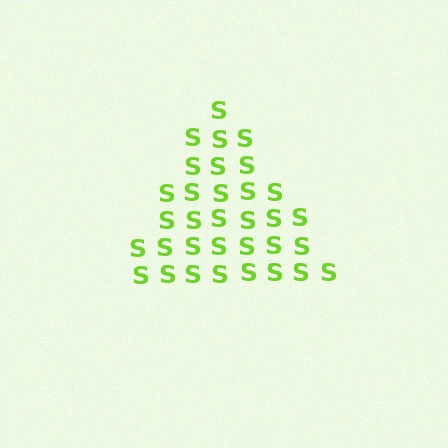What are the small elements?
The small elements are letter S's.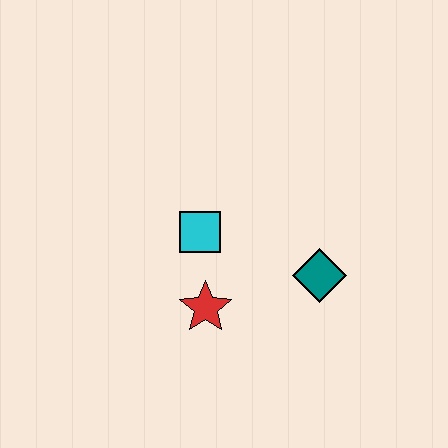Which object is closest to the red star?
The cyan square is closest to the red star.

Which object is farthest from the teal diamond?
The cyan square is farthest from the teal diamond.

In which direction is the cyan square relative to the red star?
The cyan square is above the red star.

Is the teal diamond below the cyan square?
Yes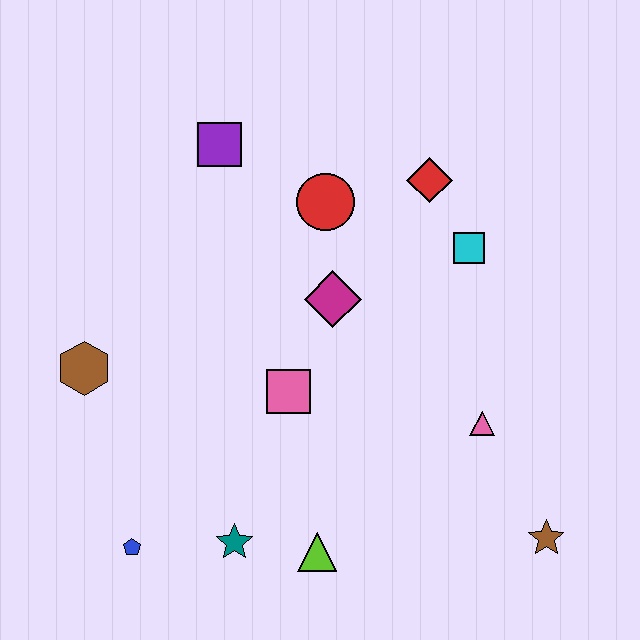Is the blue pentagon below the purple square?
Yes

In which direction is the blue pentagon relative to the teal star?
The blue pentagon is to the left of the teal star.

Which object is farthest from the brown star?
The purple square is farthest from the brown star.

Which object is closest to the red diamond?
The cyan square is closest to the red diamond.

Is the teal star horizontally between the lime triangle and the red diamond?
No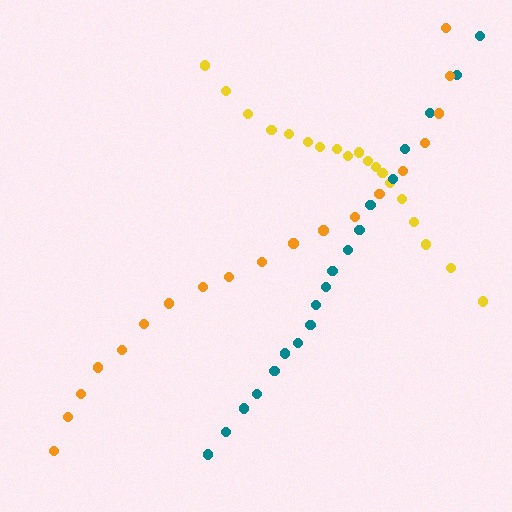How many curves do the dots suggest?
There are 3 distinct paths.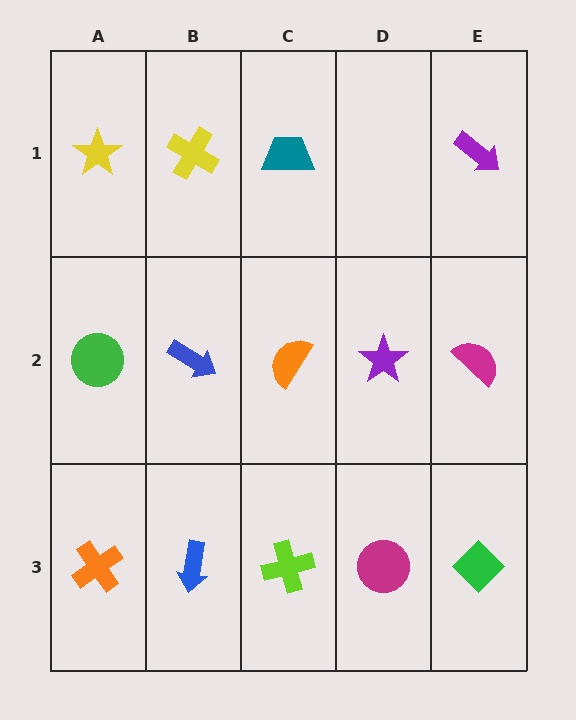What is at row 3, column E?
A green diamond.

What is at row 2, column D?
A purple star.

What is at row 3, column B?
A blue arrow.